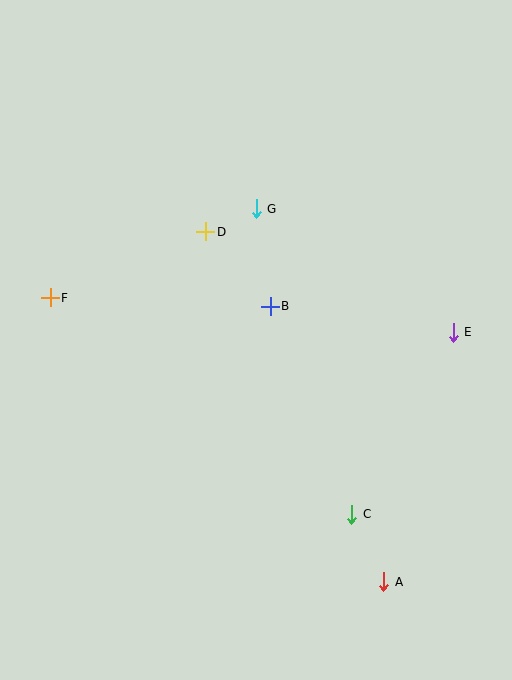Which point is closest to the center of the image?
Point B at (270, 306) is closest to the center.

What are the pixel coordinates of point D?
Point D is at (206, 232).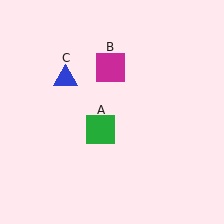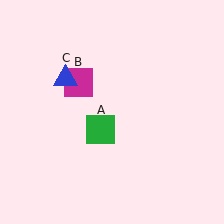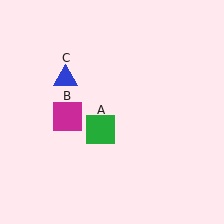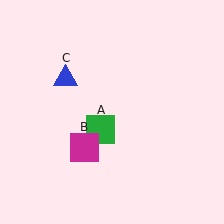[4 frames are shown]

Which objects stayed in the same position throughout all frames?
Green square (object A) and blue triangle (object C) remained stationary.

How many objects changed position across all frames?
1 object changed position: magenta square (object B).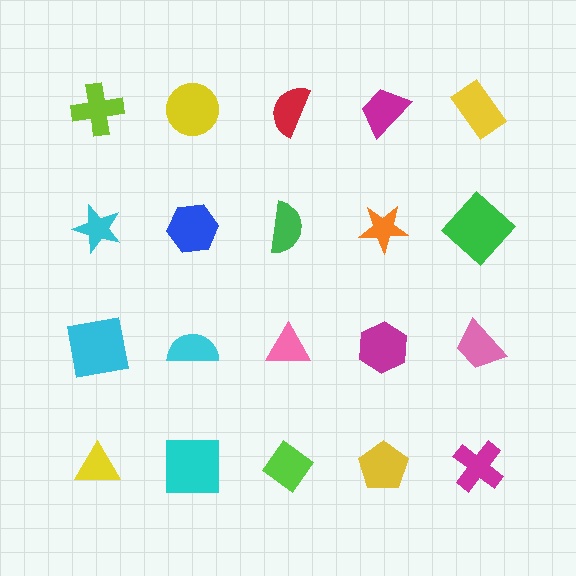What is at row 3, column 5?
A pink trapezoid.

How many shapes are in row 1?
5 shapes.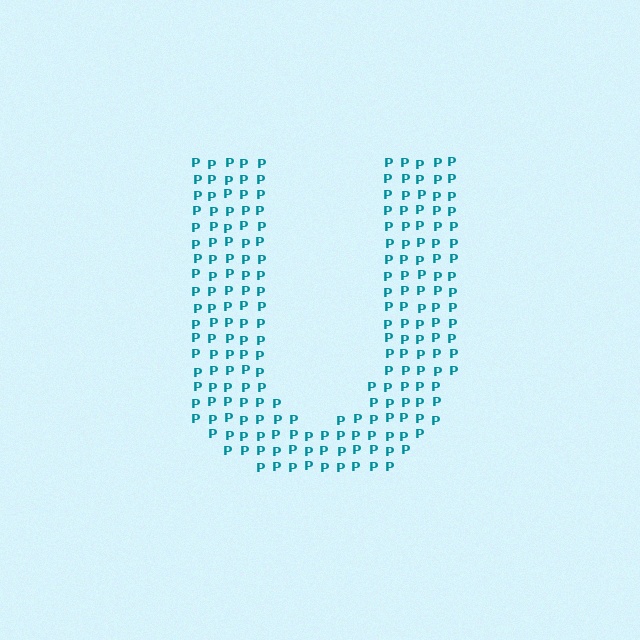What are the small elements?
The small elements are letter P's.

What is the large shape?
The large shape is the letter U.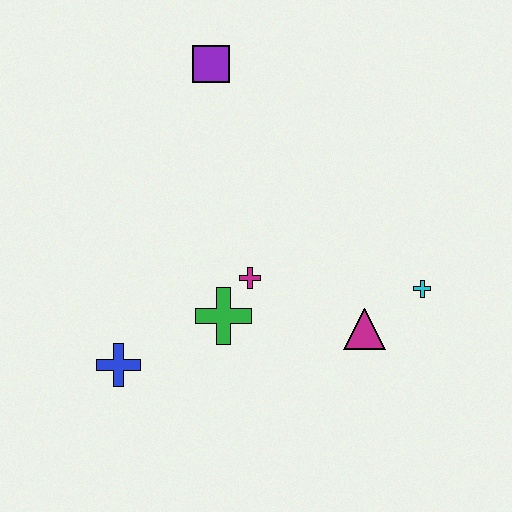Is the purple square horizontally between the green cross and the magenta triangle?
No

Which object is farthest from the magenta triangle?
The purple square is farthest from the magenta triangle.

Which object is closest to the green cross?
The magenta cross is closest to the green cross.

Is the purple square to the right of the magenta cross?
No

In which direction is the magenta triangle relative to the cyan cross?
The magenta triangle is to the left of the cyan cross.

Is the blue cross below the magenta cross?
Yes